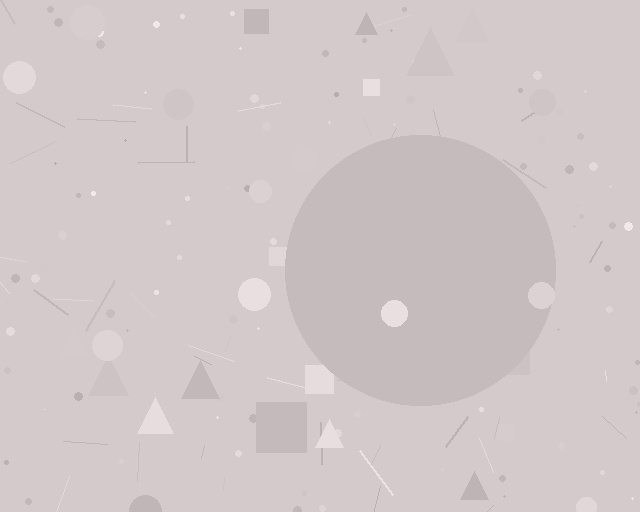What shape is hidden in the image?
A circle is hidden in the image.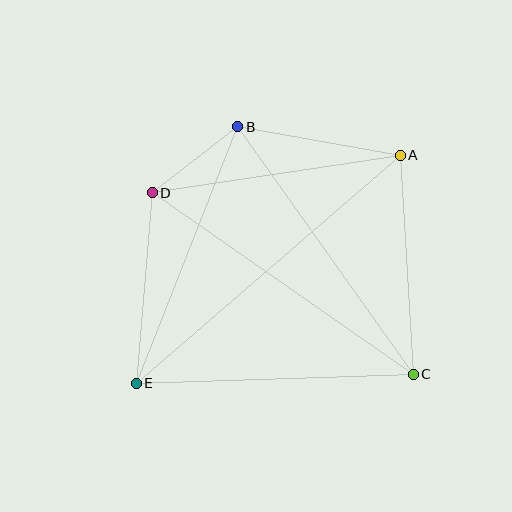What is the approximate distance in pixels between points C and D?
The distance between C and D is approximately 318 pixels.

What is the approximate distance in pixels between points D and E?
The distance between D and E is approximately 191 pixels.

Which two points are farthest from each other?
Points A and E are farthest from each other.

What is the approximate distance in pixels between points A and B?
The distance between A and B is approximately 165 pixels.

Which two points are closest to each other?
Points B and D are closest to each other.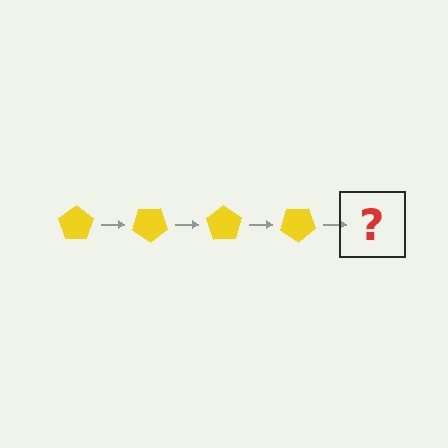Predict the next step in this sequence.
The next step is a yellow pentagon rotated 140 degrees.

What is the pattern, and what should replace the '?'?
The pattern is that the pentagon rotates 35 degrees each step. The '?' should be a yellow pentagon rotated 140 degrees.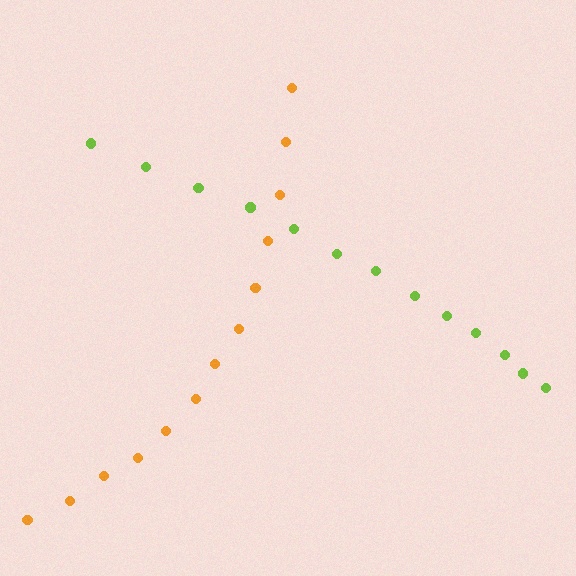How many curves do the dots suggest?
There are 2 distinct paths.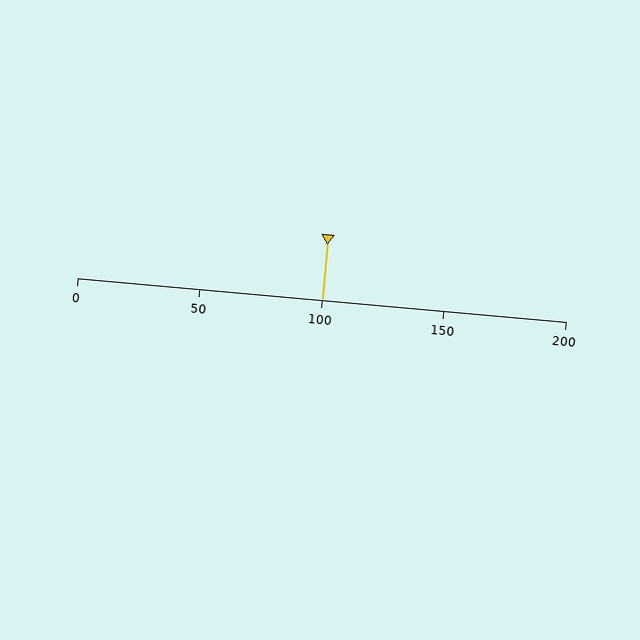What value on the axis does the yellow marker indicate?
The marker indicates approximately 100.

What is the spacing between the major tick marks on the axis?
The major ticks are spaced 50 apart.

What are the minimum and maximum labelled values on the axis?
The axis runs from 0 to 200.